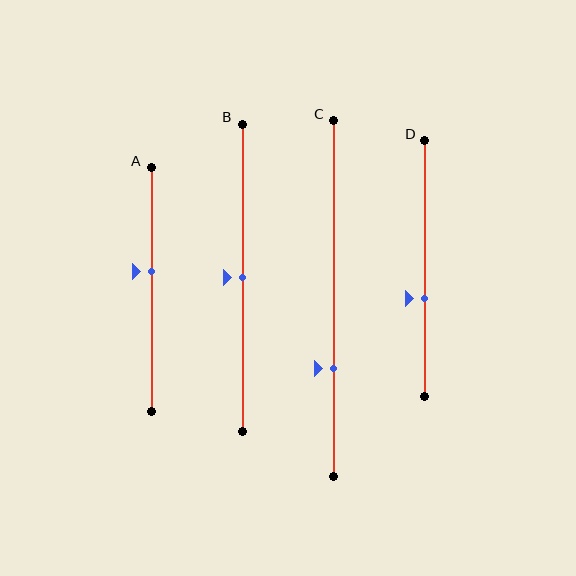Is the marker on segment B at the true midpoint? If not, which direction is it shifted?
Yes, the marker on segment B is at the true midpoint.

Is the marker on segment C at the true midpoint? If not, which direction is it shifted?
No, the marker on segment C is shifted downward by about 20% of the segment length.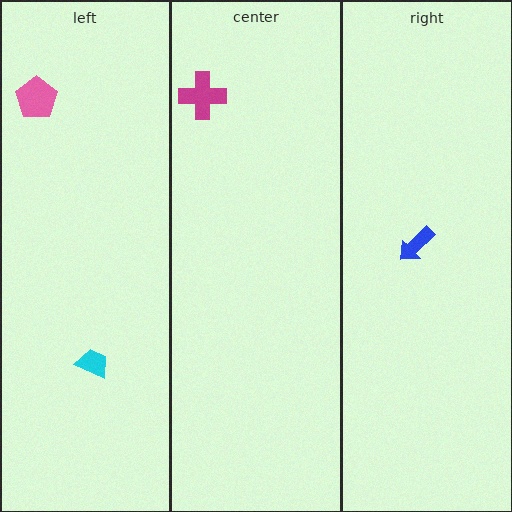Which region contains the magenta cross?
The center region.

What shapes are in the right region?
The blue arrow.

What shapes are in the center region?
The magenta cross.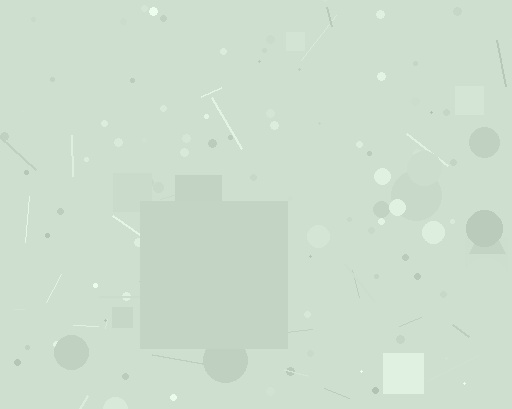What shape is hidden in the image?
A square is hidden in the image.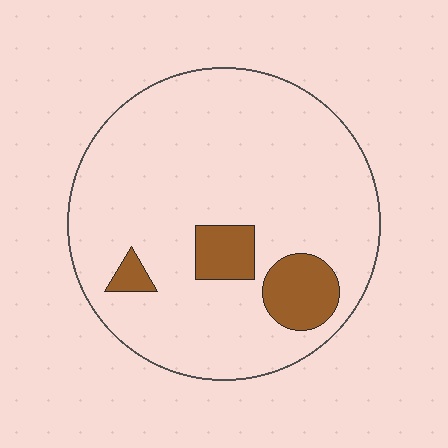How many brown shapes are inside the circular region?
3.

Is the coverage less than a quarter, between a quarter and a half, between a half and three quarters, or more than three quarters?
Less than a quarter.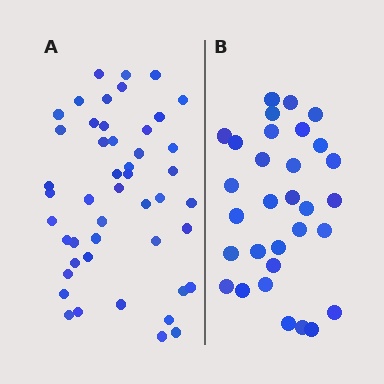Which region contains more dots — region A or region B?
Region A (the left region) has more dots.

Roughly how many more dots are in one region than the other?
Region A has approximately 15 more dots than region B.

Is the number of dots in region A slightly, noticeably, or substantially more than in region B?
Region A has substantially more. The ratio is roughly 1.5 to 1.